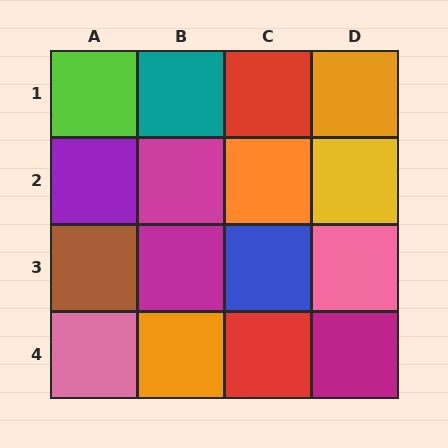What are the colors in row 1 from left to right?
Lime, teal, red, orange.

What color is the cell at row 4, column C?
Red.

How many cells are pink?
2 cells are pink.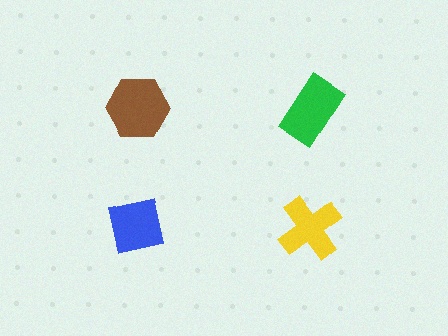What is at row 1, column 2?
A green rectangle.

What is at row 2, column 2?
A yellow cross.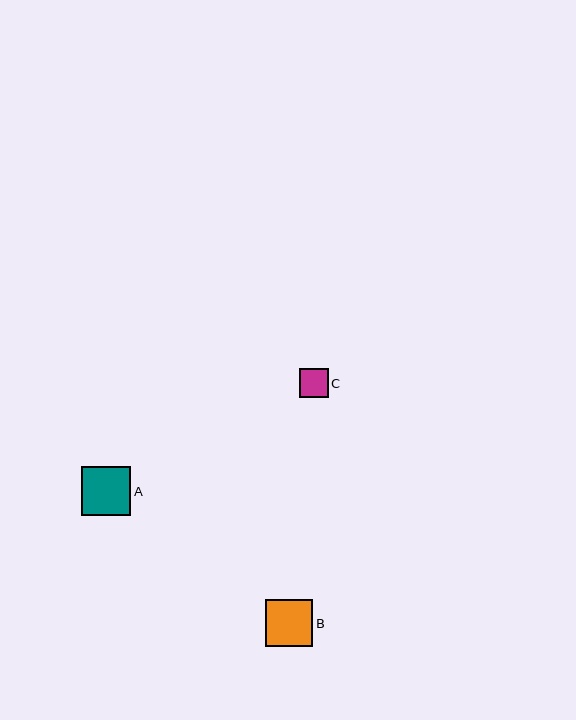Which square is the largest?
Square A is the largest with a size of approximately 49 pixels.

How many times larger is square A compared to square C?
Square A is approximately 1.7 times the size of square C.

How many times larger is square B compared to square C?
Square B is approximately 1.7 times the size of square C.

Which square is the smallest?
Square C is the smallest with a size of approximately 28 pixels.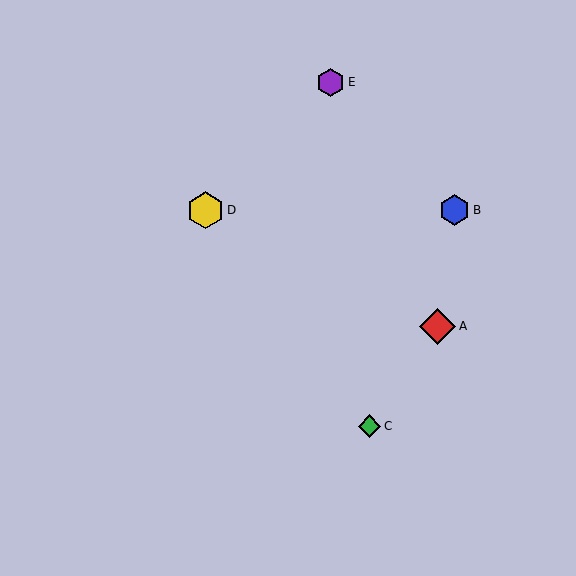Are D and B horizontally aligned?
Yes, both are at y≈210.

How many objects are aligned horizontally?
2 objects (B, D) are aligned horizontally.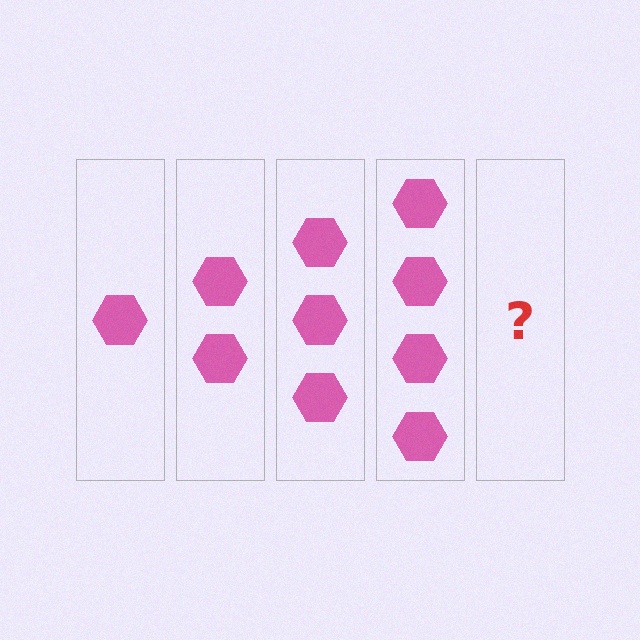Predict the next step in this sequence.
The next step is 5 hexagons.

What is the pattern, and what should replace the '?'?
The pattern is that each step adds one more hexagon. The '?' should be 5 hexagons.